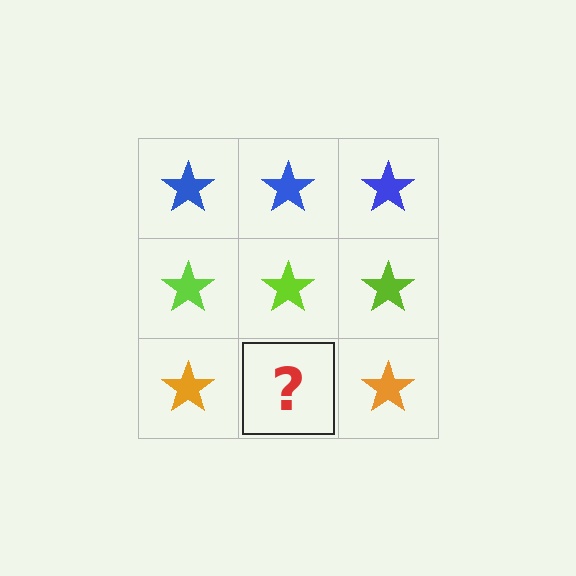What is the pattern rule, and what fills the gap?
The rule is that each row has a consistent color. The gap should be filled with an orange star.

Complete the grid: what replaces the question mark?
The question mark should be replaced with an orange star.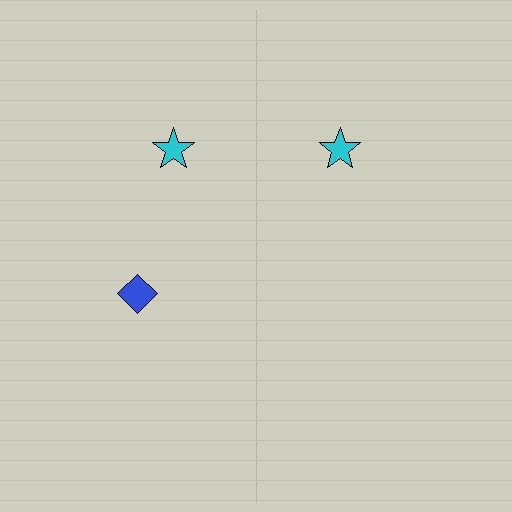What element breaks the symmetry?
A blue diamond is missing from the right side.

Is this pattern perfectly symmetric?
No, the pattern is not perfectly symmetric. A blue diamond is missing from the right side.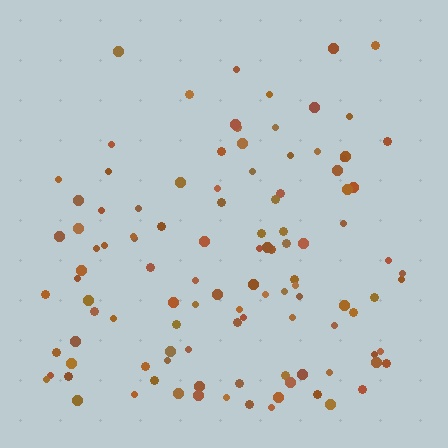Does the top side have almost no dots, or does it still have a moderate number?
Still a moderate number, just noticeably fewer than the bottom.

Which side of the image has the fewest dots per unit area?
The top.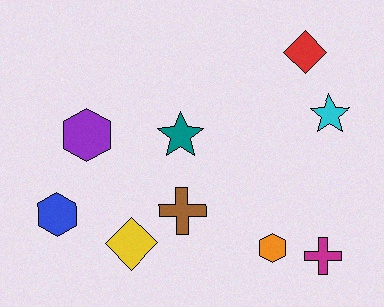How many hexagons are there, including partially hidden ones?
There are 3 hexagons.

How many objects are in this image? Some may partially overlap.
There are 9 objects.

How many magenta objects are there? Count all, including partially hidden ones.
There is 1 magenta object.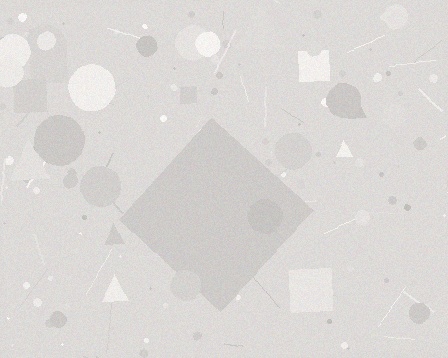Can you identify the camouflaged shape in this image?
The camouflaged shape is a diamond.